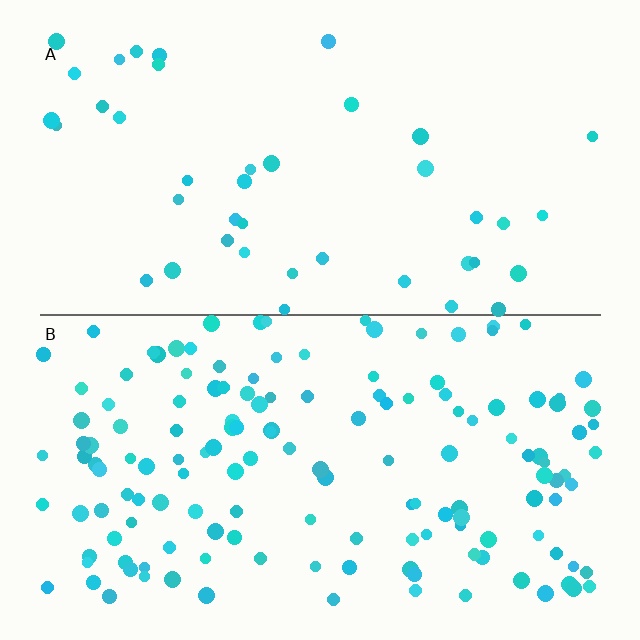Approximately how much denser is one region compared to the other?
Approximately 3.6× — region B over region A.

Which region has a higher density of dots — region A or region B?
B (the bottom).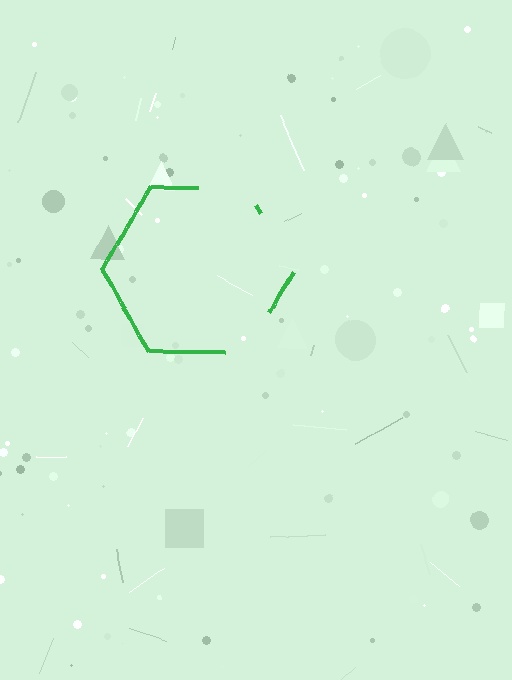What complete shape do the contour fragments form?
The contour fragments form a hexagon.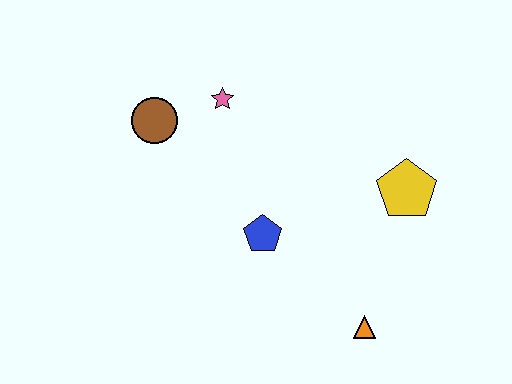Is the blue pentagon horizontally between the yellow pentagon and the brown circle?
Yes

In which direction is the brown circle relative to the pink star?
The brown circle is to the left of the pink star.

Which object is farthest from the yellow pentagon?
The brown circle is farthest from the yellow pentagon.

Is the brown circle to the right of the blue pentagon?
No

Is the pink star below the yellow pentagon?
No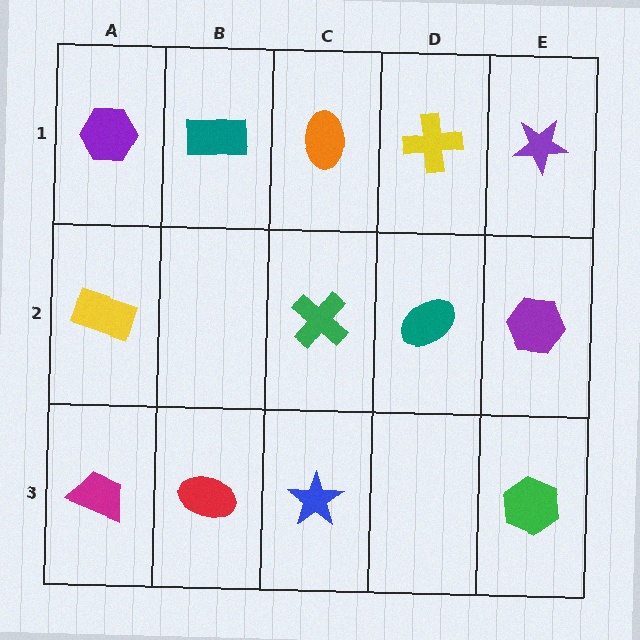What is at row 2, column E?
A purple hexagon.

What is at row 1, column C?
An orange ellipse.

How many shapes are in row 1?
5 shapes.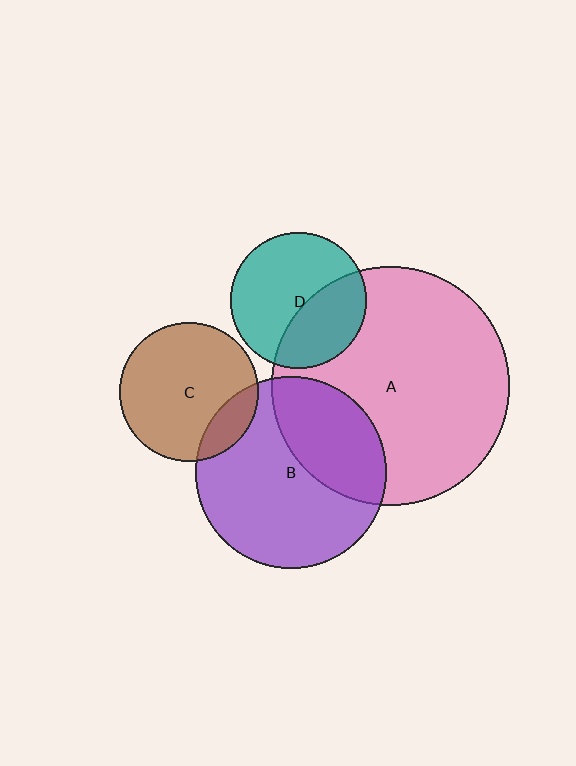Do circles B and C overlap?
Yes.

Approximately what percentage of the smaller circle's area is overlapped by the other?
Approximately 15%.